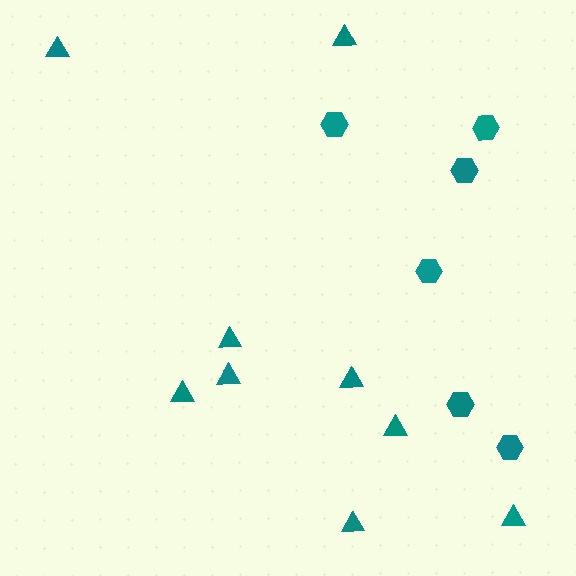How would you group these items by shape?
There are 2 groups: one group of hexagons (6) and one group of triangles (9).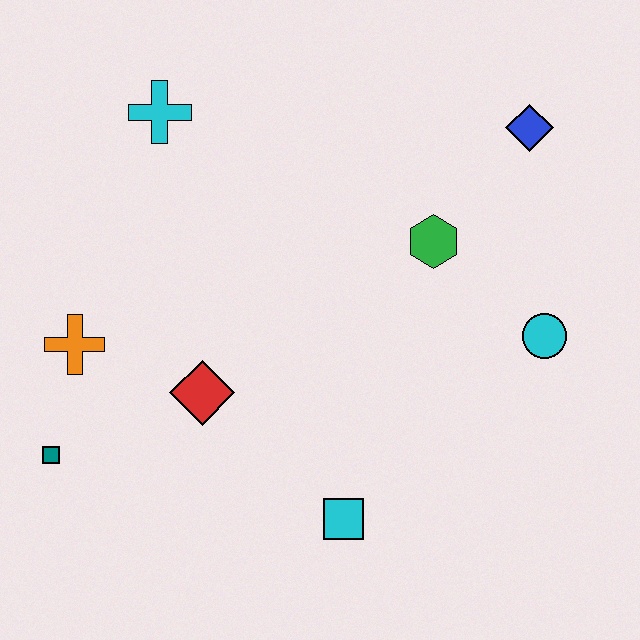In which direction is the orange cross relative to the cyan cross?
The orange cross is below the cyan cross.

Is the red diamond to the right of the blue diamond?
No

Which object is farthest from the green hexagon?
The teal square is farthest from the green hexagon.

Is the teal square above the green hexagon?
No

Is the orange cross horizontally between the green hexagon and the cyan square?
No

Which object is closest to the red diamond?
The orange cross is closest to the red diamond.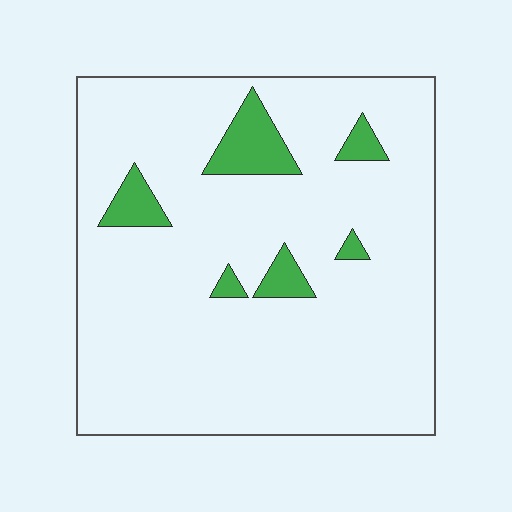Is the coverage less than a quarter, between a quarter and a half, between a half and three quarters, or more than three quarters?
Less than a quarter.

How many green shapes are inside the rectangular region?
6.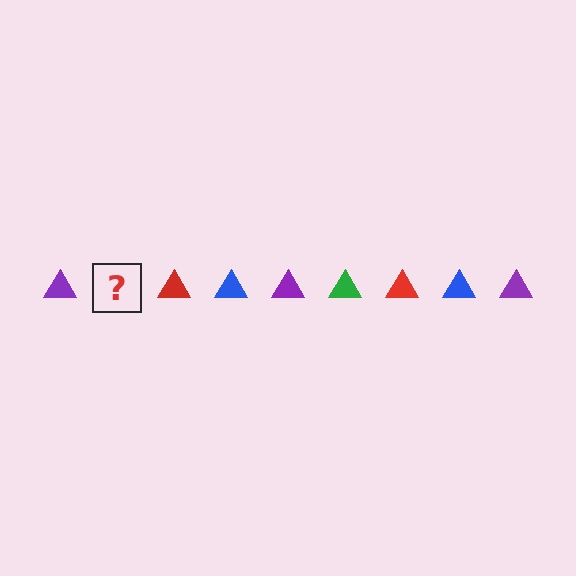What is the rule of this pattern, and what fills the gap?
The rule is that the pattern cycles through purple, green, red, blue triangles. The gap should be filled with a green triangle.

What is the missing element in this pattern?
The missing element is a green triangle.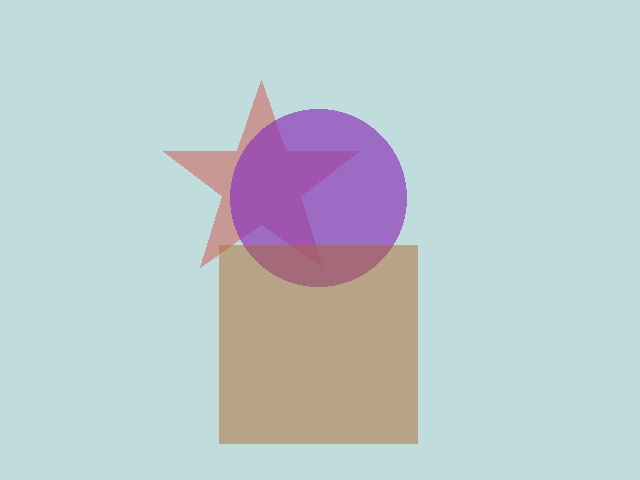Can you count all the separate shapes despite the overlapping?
Yes, there are 3 separate shapes.